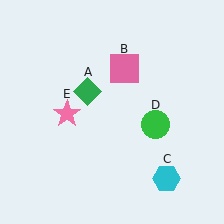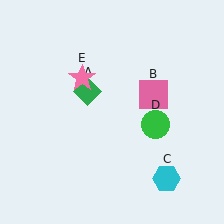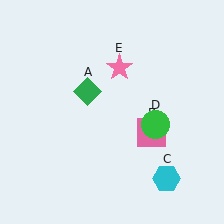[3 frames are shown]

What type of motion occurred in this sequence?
The pink square (object B), pink star (object E) rotated clockwise around the center of the scene.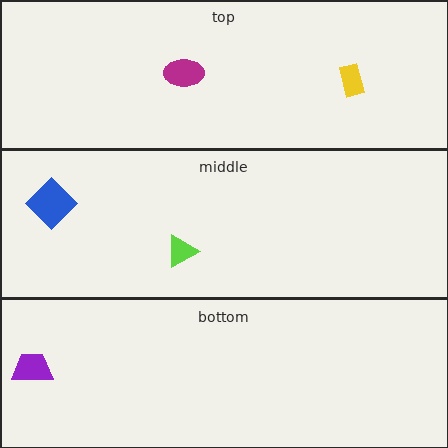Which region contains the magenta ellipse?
The top region.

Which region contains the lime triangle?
The middle region.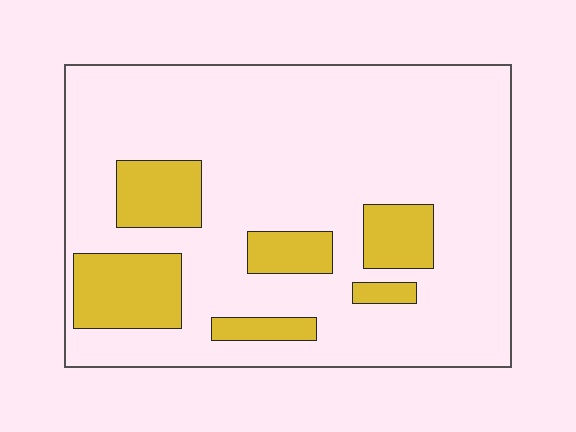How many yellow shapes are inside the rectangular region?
6.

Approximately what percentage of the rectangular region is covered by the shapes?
Approximately 20%.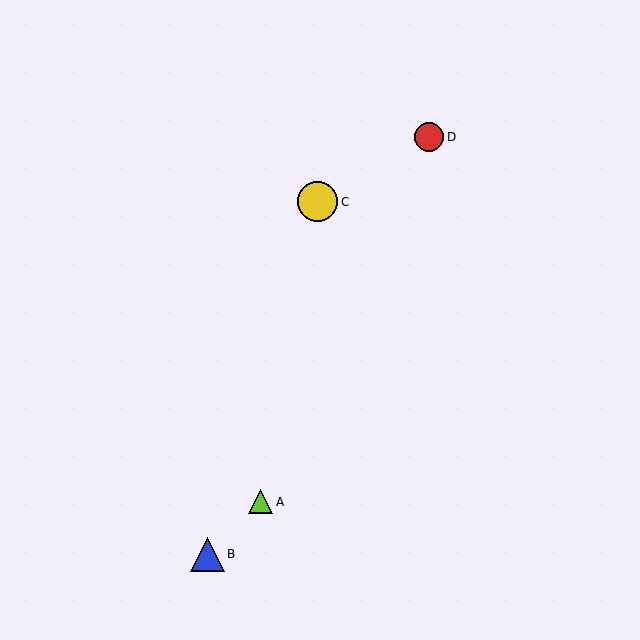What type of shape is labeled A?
Shape A is a lime triangle.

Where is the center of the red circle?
The center of the red circle is at (429, 137).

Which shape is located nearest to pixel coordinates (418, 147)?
The red circle (labeled D) at (429, 137) is nearest to that location.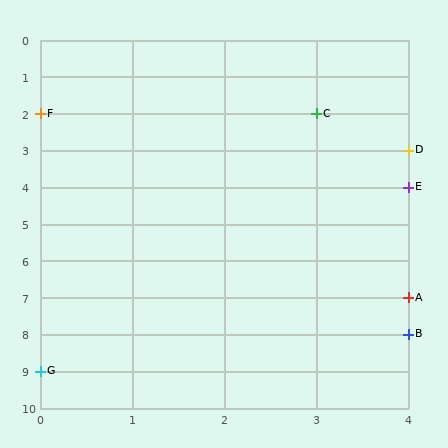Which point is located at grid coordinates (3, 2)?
Point C is at (3, 2).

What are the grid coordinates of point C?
Point C is at grid coordinates (3, 2).